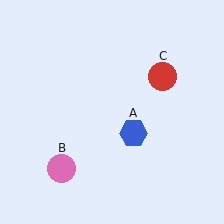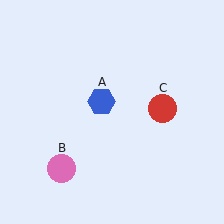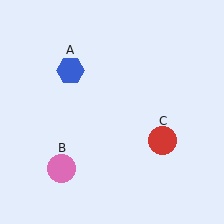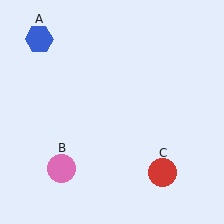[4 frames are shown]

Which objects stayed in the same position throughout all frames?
Pink circle (object B) remained stationary.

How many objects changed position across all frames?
2 objects changed position: blue hexagon (object A), red circle (object C).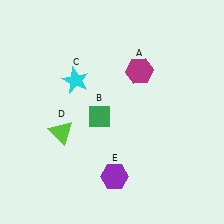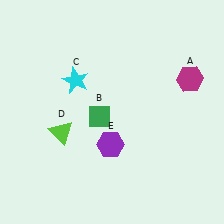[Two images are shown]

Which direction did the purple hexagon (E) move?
The purple hexagon (E) moved up.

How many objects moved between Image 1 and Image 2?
2 objects moved between the two images.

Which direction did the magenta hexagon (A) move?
The magenta hexagon (A) moved right.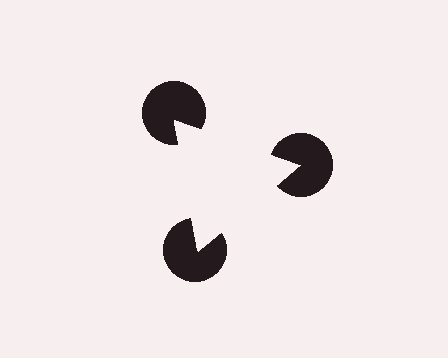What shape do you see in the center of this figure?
An illusory triangle — its edges are inferred from the aligned wedge cuts in the pac-man discs, not physically drawn.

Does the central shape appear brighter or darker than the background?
It typically appears slightly brighter than the background, even though no actual brightness change is drawn.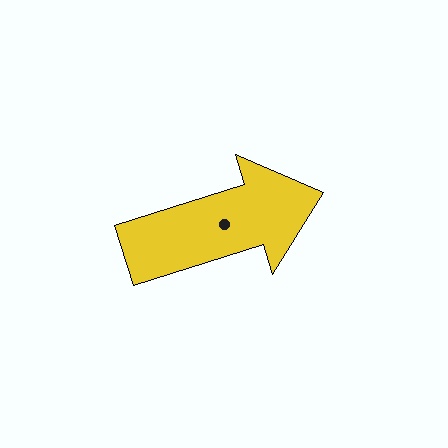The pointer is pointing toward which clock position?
Roughly 2 o'clock.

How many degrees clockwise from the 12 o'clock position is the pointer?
Approximately 73 degrees.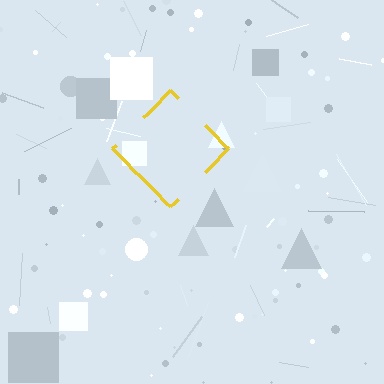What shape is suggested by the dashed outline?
The dashed outline suggests a diamond.